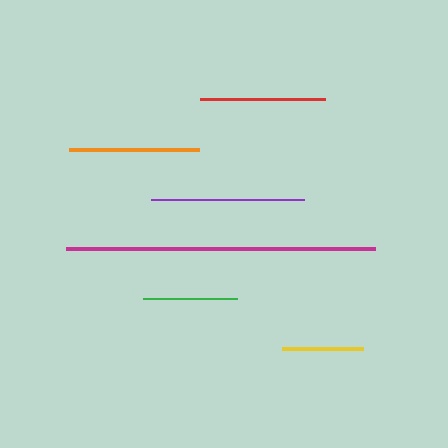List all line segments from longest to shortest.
From longest to shortest: magenta, purple, orange, red, green, yellow.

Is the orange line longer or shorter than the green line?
The orange line is longer than the green line.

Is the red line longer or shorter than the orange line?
The orange line is longer than the red line.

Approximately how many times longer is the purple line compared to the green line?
The purple line is approximately 1.6 times the length of the green line.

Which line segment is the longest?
The magenta line is the longest at approximately 309 pixels.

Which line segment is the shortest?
The yellow line is the shortest at approximately 81 pixels.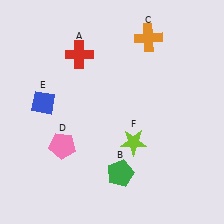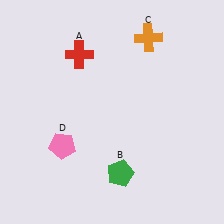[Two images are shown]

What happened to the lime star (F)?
The lime star (F) was removed in Image 2. It was in the bottom-right area of Image 1.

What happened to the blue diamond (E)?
The blue diamond (E) was removed in Image 2. It was in the top-left area of Image 1.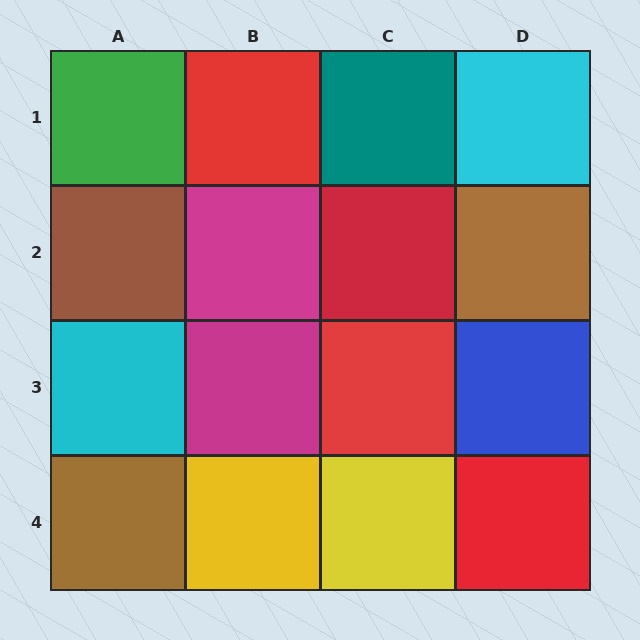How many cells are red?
4 cells are red.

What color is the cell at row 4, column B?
Yellow.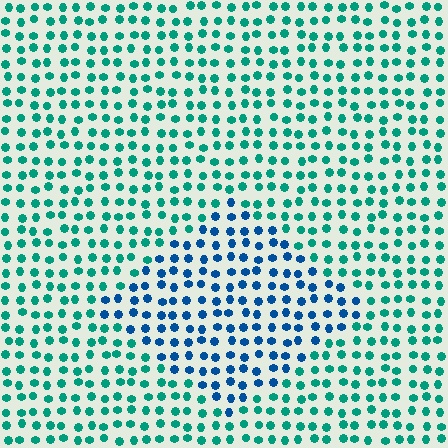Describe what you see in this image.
The image is filled with small teal elements in a uniform arrangement. A diamond-shaped region is visible where the elements are tinted to a slightly different hue, forming a subtle color boundary.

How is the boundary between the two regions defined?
The boundary is defined purely by a slight shift in hue (about 42 degrees). Spacing, size, and orientation are identical on both sides.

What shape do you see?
I see a diamond.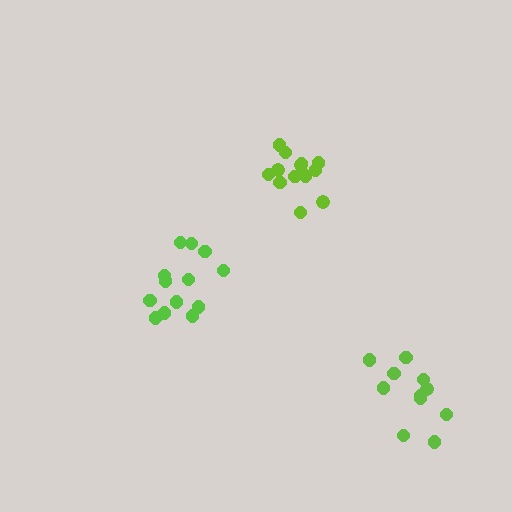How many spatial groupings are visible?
There are 3 spatial groupings.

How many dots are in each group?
Group 1: 13 dots, Group 2: 13 dots, Group 3: 11 dots (37 total).